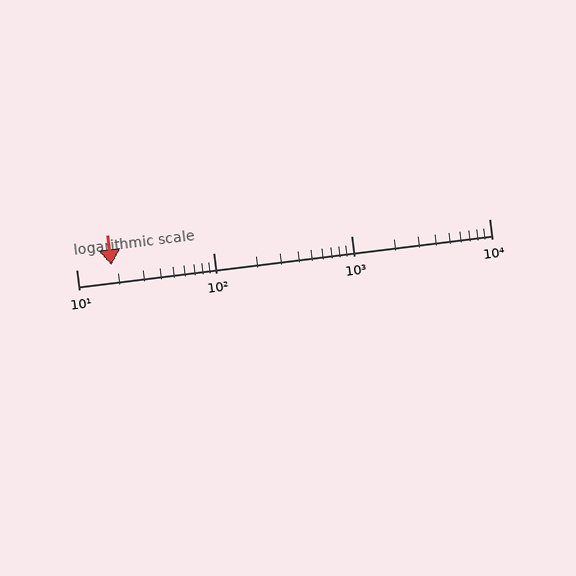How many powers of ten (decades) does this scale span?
The scale spans 3 decades, from 10 to 10000.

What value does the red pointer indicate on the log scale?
The pointer indicates approximately 18.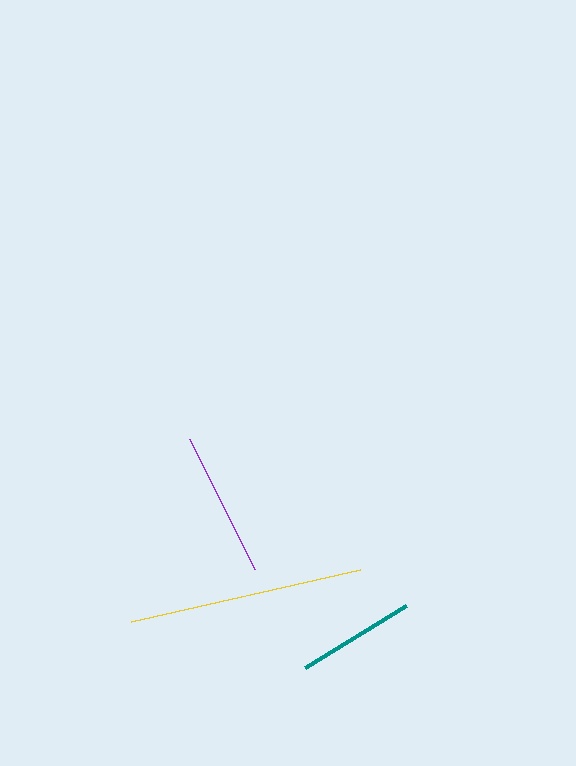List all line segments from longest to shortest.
From longest to shortest: yellow, purple, teal.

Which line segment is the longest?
The yellow line is the longest at approximately 235 pixels.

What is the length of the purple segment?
The purple segment is approximately 146 pixels long.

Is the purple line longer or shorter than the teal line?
The purple line is longer than the teal line.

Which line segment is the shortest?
The teal line is the shortest at approximately 119 pixels.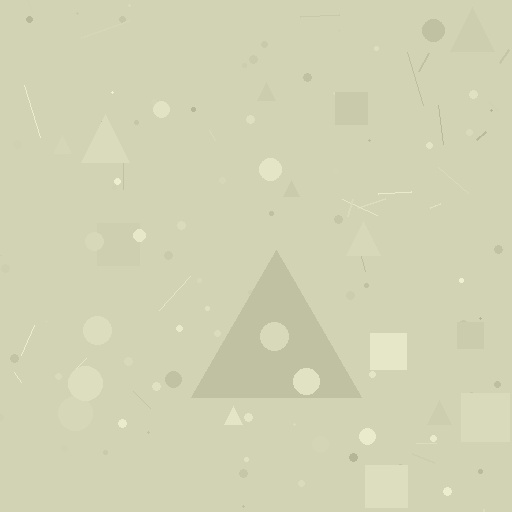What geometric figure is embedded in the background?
A triangle is embedded in the background.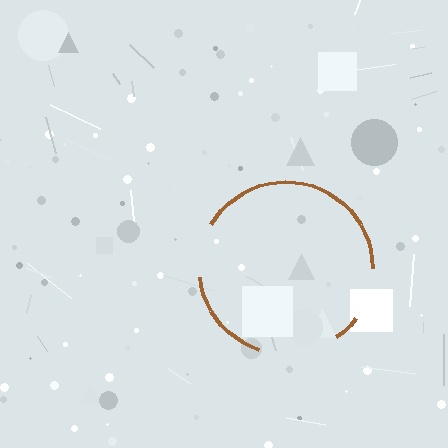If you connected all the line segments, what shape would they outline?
They would outline a circle.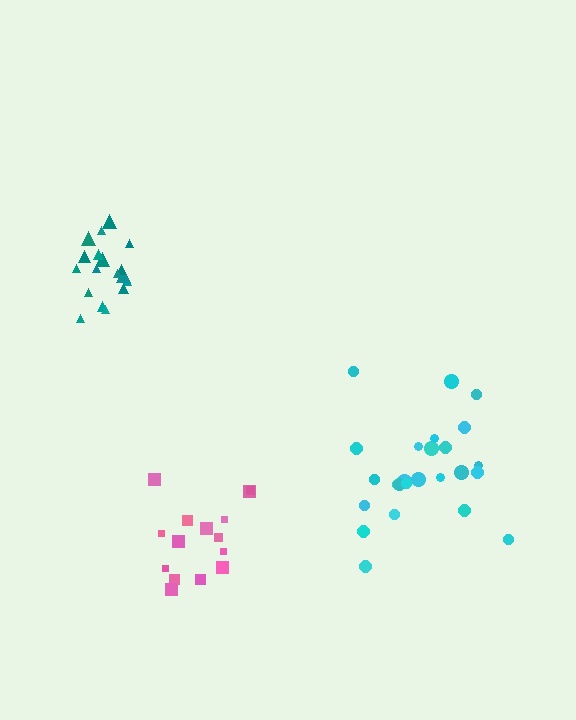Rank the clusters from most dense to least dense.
teal, pink, cyan.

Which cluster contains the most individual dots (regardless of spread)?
Cyan (25).